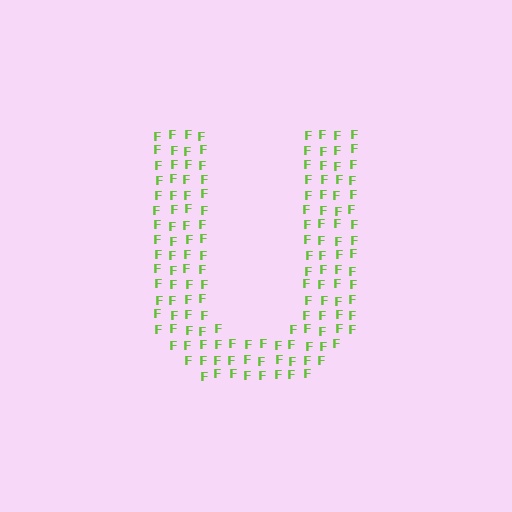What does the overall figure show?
The overall figure shows the letter U.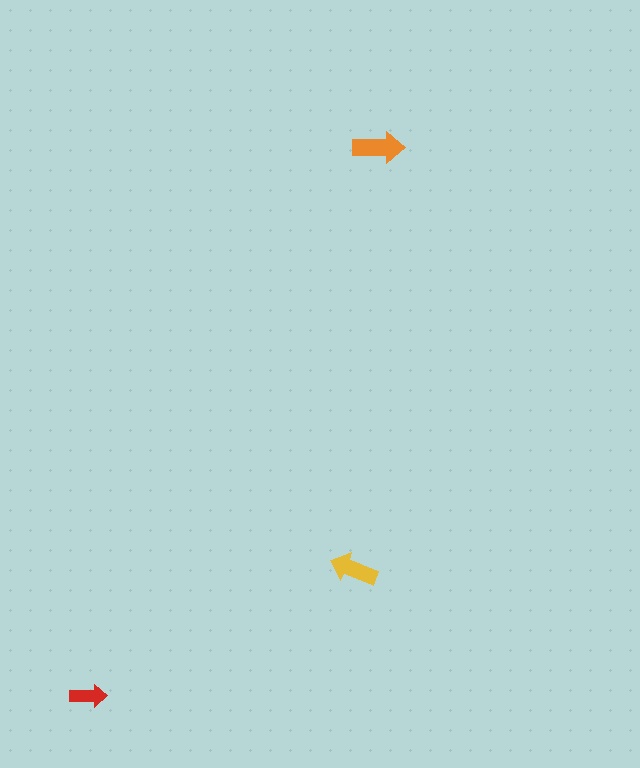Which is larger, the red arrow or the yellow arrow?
The yellow one.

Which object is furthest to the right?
The orange arrow is rightmost.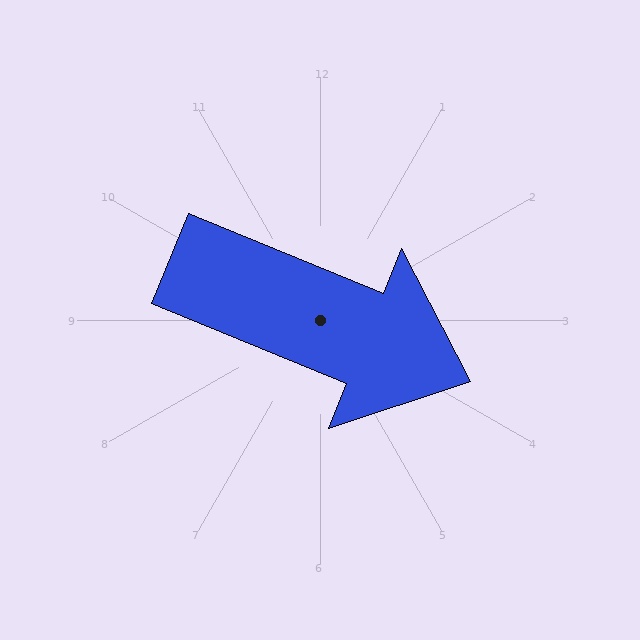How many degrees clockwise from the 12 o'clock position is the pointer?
Approximately 112 degrees.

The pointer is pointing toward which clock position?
Roughly 4 o'clock.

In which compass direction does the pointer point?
East.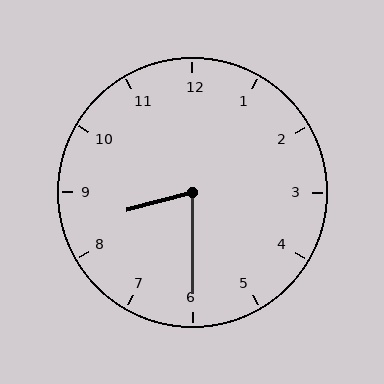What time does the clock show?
8:30.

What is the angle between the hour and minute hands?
Approximately 75 degrees.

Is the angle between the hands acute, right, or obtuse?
It is acute.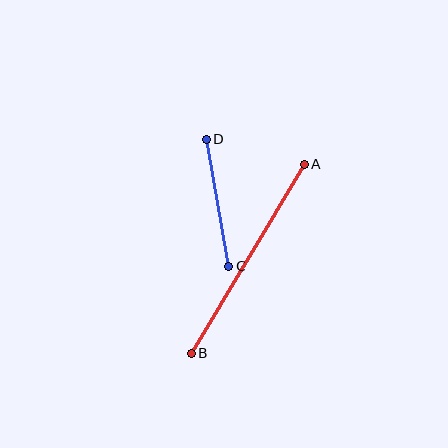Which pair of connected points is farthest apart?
Points A and B are farthest apart.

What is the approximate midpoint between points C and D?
The midpoint is at approximately (217, 203) pixels.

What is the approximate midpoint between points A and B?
The midpoint is at approximately (248, 259) pixels.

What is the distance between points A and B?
The distance is approximately 220 pixels.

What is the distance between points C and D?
The distance is approximately 129 pixels.